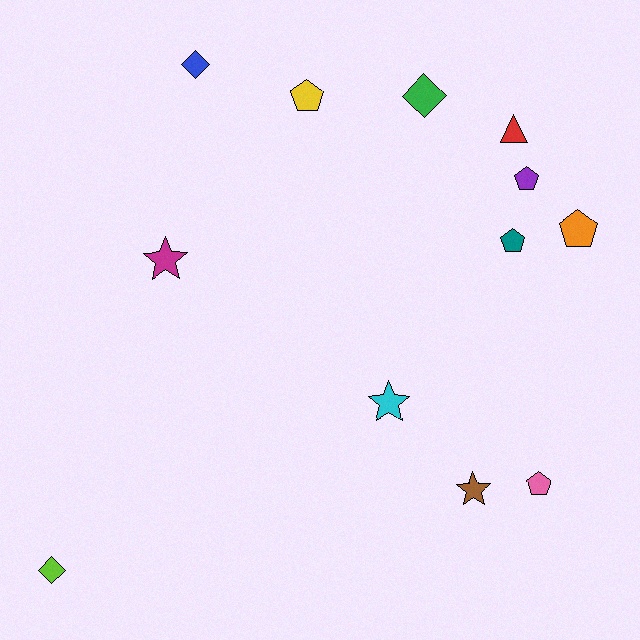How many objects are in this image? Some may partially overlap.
There are 12 objects.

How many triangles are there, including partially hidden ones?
There is 1 triangle.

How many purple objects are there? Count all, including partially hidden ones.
There is 1 purple object.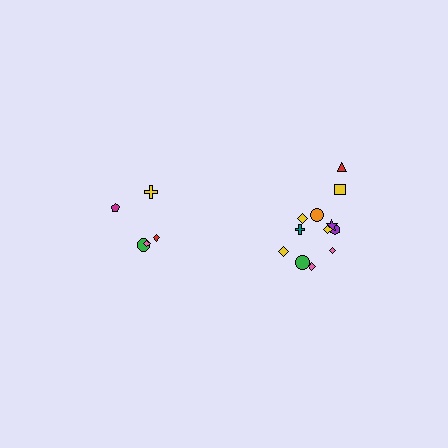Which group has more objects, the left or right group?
The right group.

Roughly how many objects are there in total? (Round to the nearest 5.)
Roughly 15 objects in total.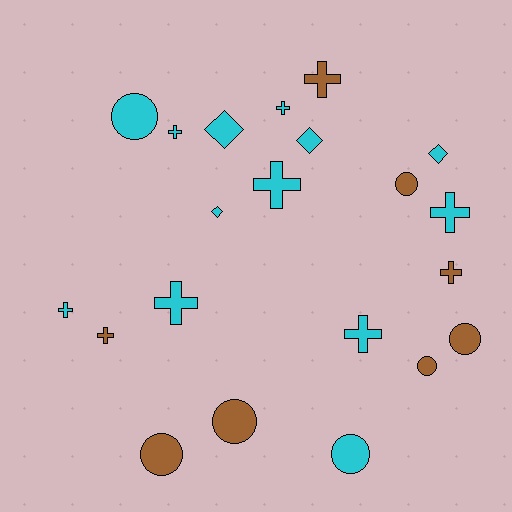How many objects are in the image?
There are 21 objects.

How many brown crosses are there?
There are 3 brown crosses.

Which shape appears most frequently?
Cross, with 10 objects.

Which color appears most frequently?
Cyan, with 13 objects.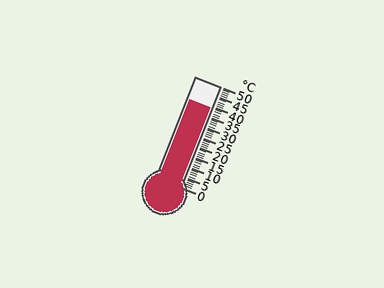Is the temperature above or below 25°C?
The temperature is above 25°C.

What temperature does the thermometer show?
The thermometer shows approximately 39°C.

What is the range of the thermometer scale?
The thermometer scale ranges from 0°C to 50°C.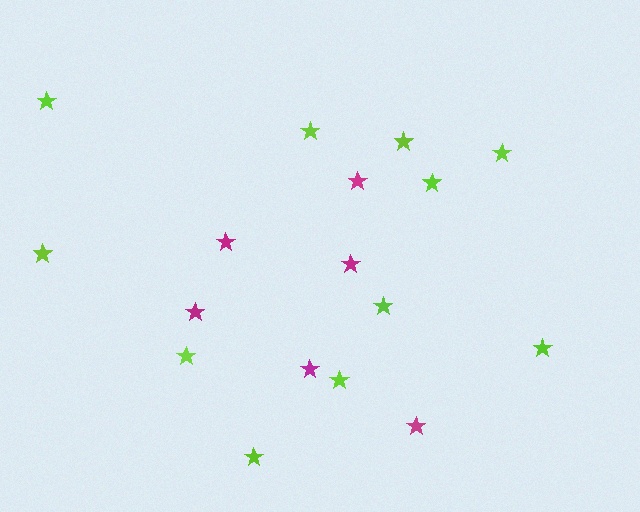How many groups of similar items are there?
There are 2 groups: one group of magenta stars (6) and one group of lime stars (11).